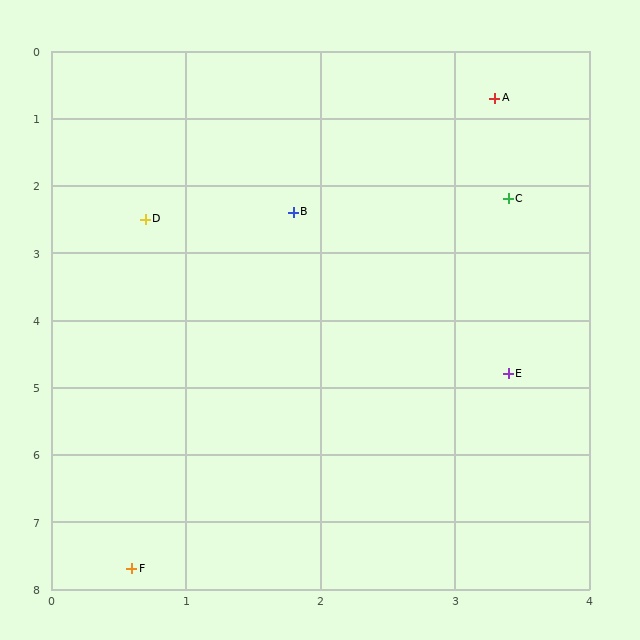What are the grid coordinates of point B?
Point B is at approximately (1.8, 2.4).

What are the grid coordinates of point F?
Point F is at approximately (0.6, 7.7).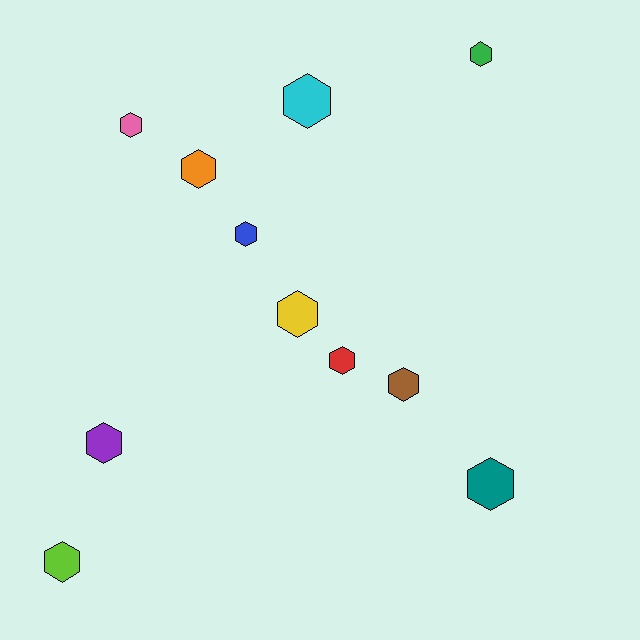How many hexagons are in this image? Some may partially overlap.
There are 11 hexagons.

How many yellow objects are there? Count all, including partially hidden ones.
There is 1 yellow object.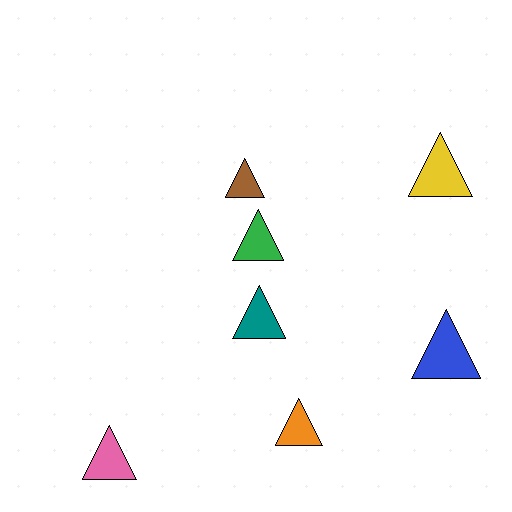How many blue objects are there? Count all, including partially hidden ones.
There is 1 blue object.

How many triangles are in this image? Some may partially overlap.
There are 7 triangles.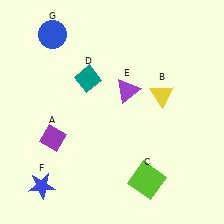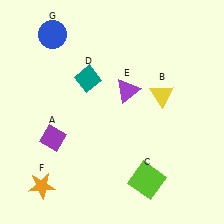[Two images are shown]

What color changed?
The star (F) changed from blue in Image 1 to orange in Image 2.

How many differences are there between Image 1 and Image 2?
There is 1 difference between the two images.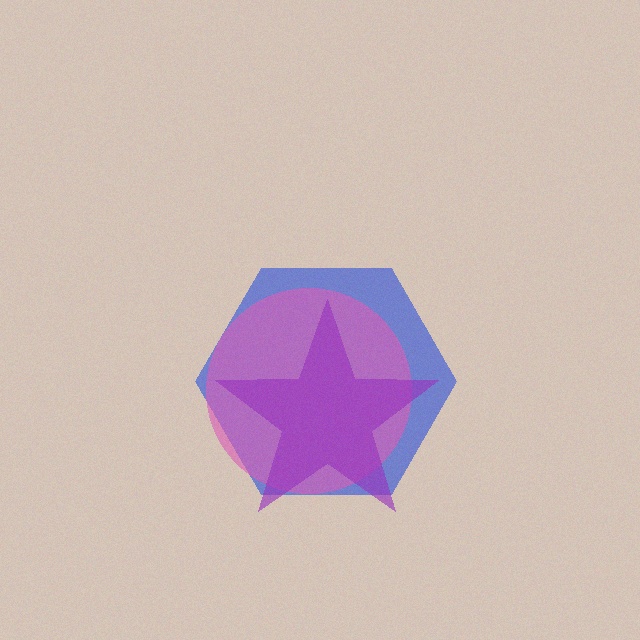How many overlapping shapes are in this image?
There are 3 overlapping shapes in the image.